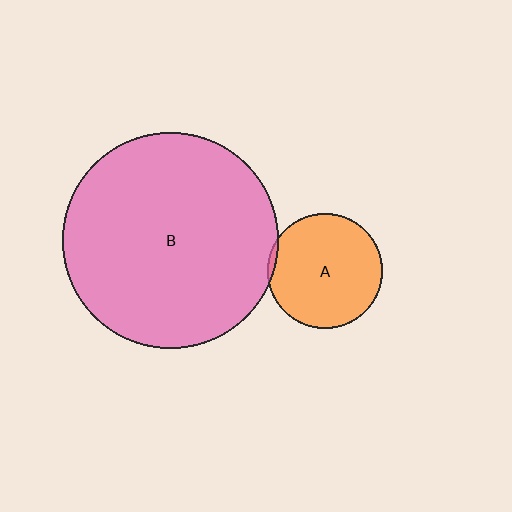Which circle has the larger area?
Circle B (pink).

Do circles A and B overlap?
Yes.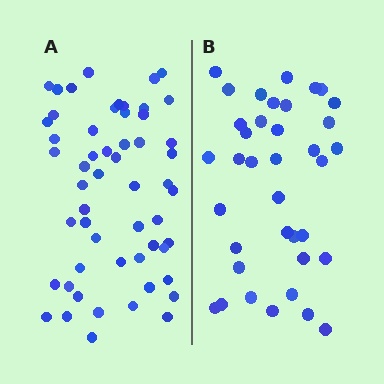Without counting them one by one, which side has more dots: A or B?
Region A (the left region) has more dots.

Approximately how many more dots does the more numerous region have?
Region A has approximately 20 more dots than region B.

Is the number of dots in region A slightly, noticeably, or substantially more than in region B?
Region A has substantially more. The ratio is roughly 1.5 to 1.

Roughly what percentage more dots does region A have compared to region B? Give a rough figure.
About 50% more.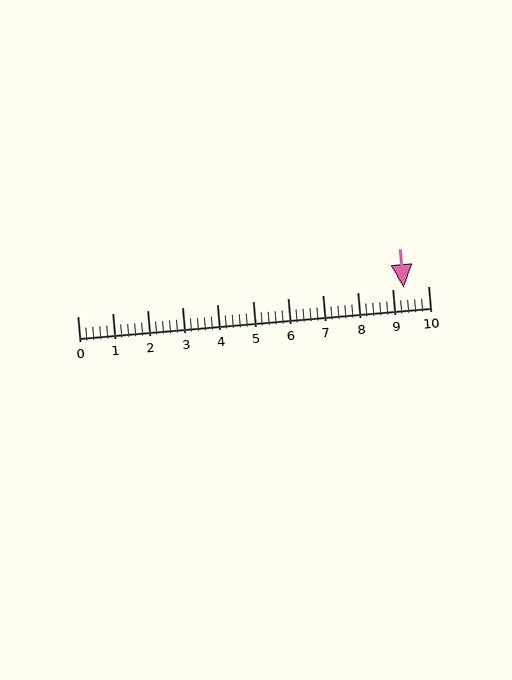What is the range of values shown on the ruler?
The ruler shows values from 0 to 10.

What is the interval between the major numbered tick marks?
The major tick marks are spaced 1 units apart.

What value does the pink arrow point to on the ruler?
The pink arrow points to approximately 9.3.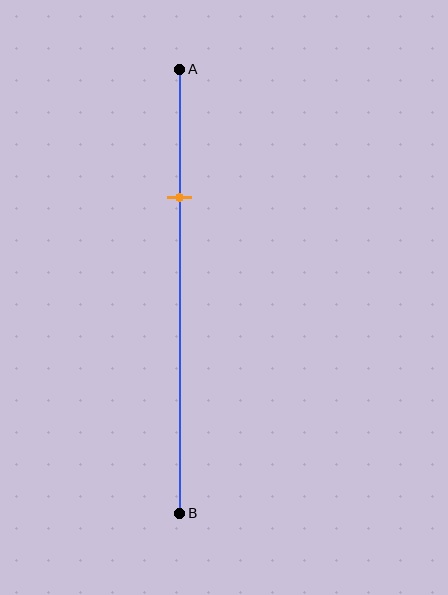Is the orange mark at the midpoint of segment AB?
No, the mark is at about 30% from A, not at the 50% midpoint.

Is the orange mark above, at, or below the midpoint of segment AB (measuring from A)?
The orange mark is above the midpoint of segment AB.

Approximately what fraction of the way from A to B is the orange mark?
The orange mark is approximately 30% of the way from A to B.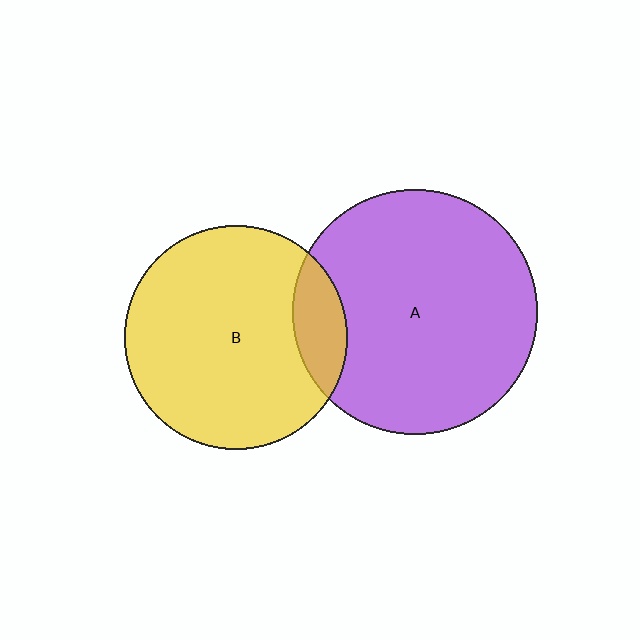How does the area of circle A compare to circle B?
Approximately 1.2 times.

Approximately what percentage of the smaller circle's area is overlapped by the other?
Approximately 15%.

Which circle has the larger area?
Circle A (purple).